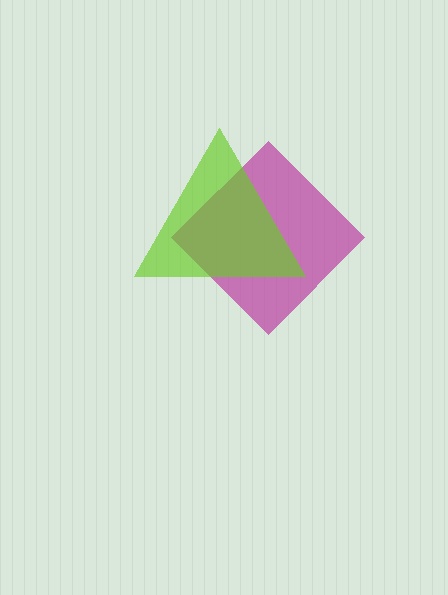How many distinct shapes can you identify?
There are 2 distinct shapes: a magenta diamond, a lime triangle.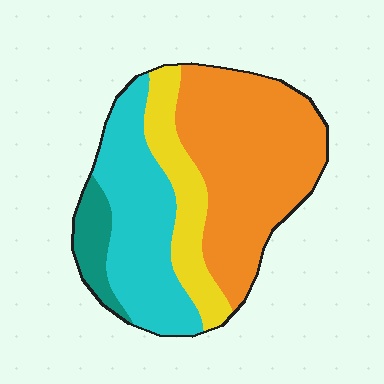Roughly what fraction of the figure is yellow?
Yellow takes up about one sixth (1/6) of the figure.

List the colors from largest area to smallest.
From largest to smallest: orange, cyan, yellow, teal.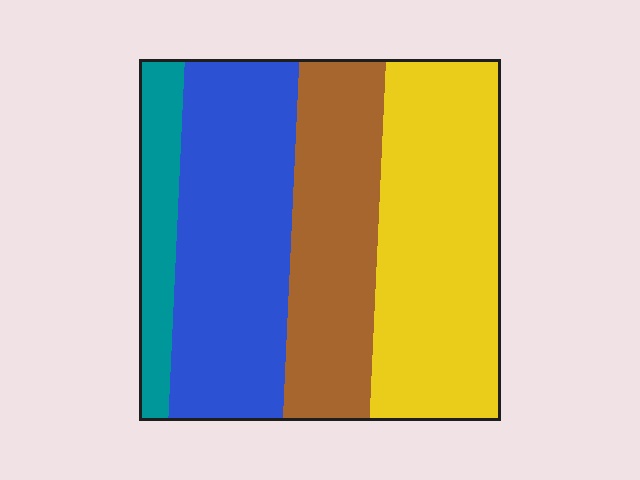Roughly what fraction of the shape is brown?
Brown takes up about one quarter (1/4) of the shape.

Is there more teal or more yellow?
Yellow.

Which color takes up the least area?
Teal, at roughly 10%.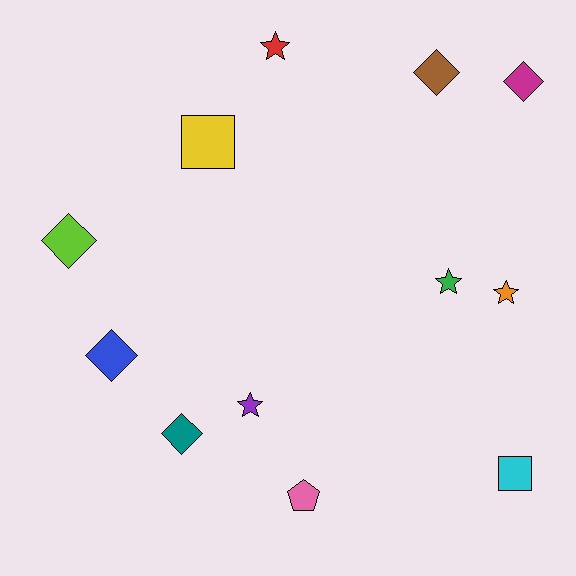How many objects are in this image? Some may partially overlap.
There are 12 objects.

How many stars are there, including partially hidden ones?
There are 4 stars.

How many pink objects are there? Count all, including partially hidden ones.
There is 1 pink object.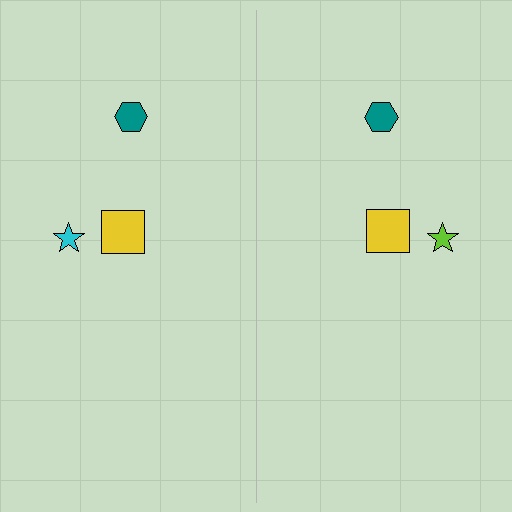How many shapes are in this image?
There are 6 shapes in this image.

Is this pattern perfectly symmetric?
No, the pattern is not perfectly symmetric. The lime star on the right side breaks the symmetry — its mirror counterpart is cyan.